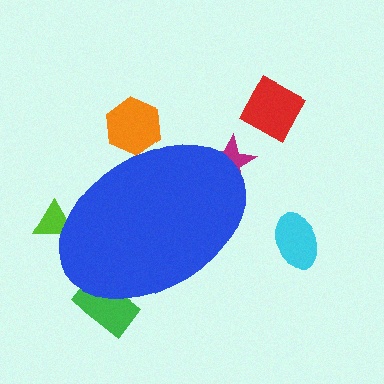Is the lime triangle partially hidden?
Yes, the lime triangle is partially hidden behind the blue ellipse.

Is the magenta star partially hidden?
Yes, the magenta star is partially hidden behind the blue ellipse.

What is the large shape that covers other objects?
A blue ellipse.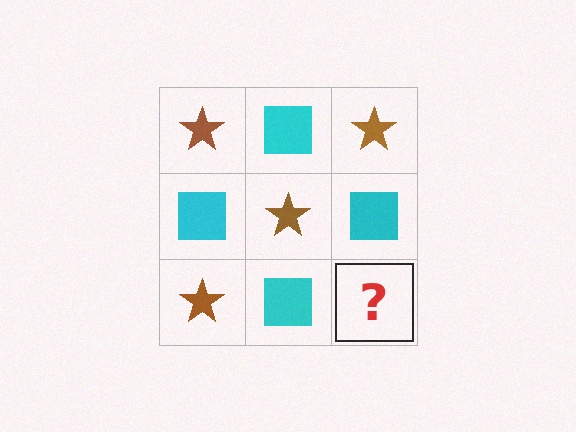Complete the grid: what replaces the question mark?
The question mark should be replaced with a brown star.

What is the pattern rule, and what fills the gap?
The rule is that it alternates brown star and cyan square in a checkerboard pattern. The gap should be filled with a brown star.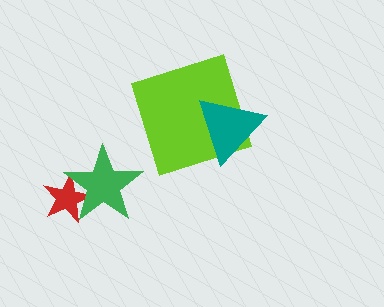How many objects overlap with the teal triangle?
1 object overlaps with the teal triangle.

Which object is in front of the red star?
The green star is in front of the red star.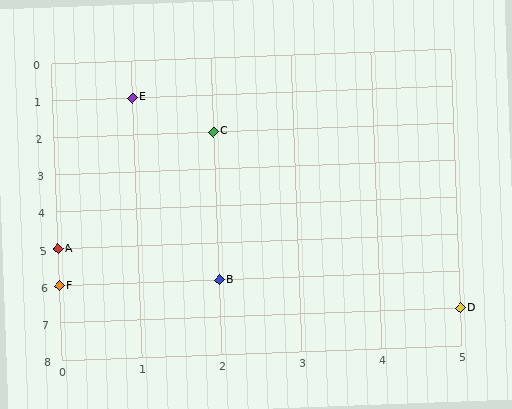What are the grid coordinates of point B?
Point B is at grid coordinates (2, 6).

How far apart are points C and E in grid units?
Points C and E are 1 column and 1 row apart (about 1.4 grid units diagonally).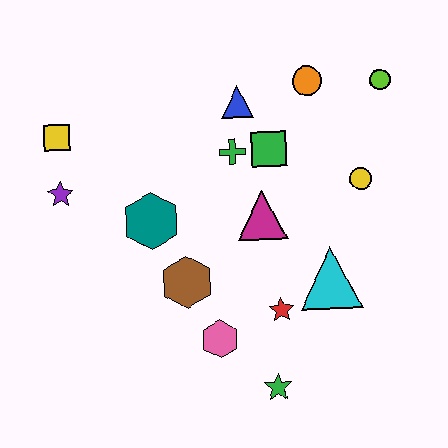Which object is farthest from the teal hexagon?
The lime circle is farthest from the teal hexagon.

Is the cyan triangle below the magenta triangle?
Yes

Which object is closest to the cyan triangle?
The red star is closest to the cyan triangle.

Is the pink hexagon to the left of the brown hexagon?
No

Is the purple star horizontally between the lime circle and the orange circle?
No